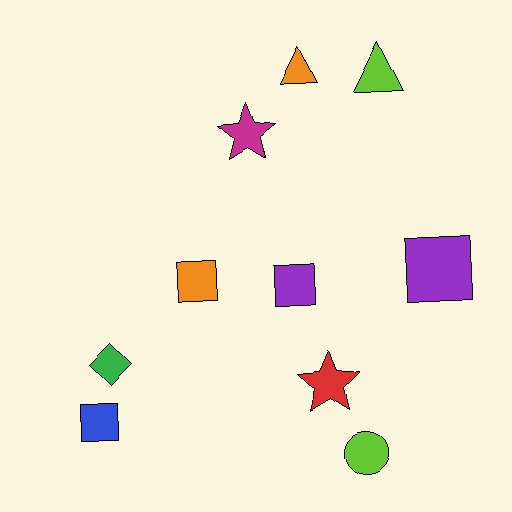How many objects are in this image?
There are 10 objects.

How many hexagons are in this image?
There are no hexagons.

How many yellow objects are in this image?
There are no yellow objects.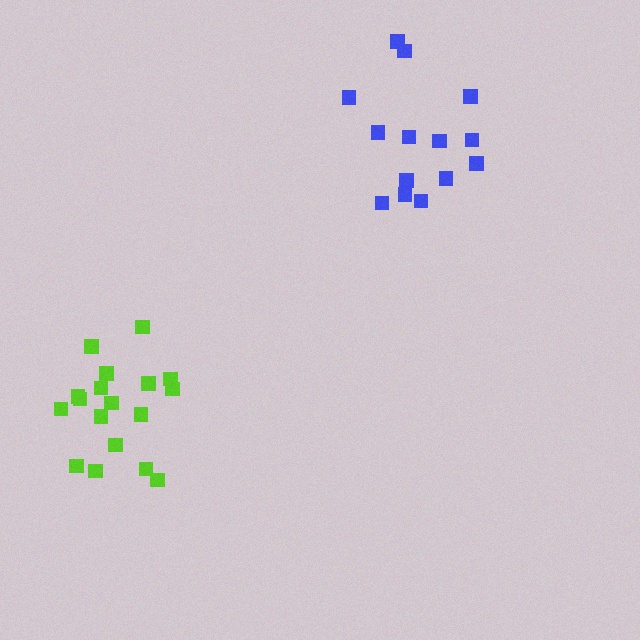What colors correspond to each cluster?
The clusters are colored: blue, lime.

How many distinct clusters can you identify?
There are 2 distinct clusters.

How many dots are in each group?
Group 1: 14 dots, Group 2: 18 dots (32 total).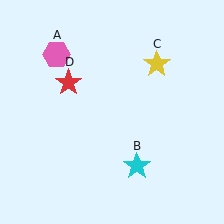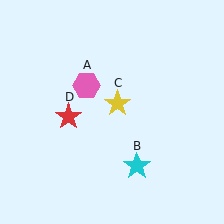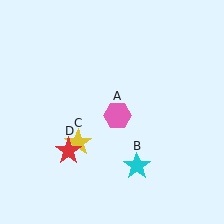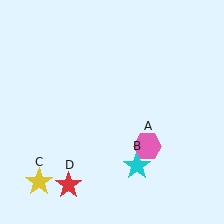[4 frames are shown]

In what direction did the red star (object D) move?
The red star (object D) moved down.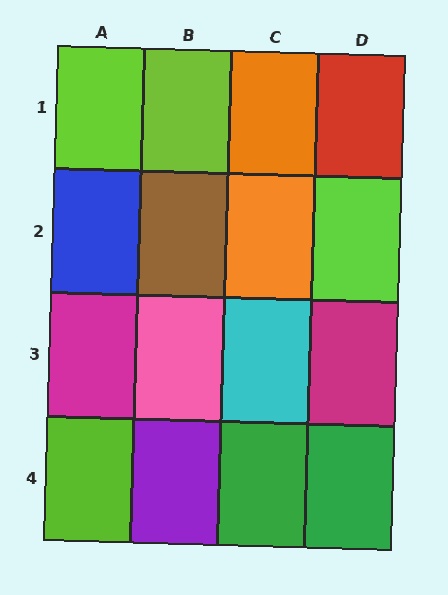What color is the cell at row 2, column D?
Lime.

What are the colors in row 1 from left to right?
Lime, lime, orange, red.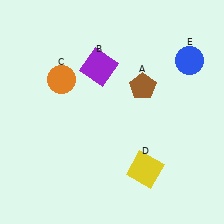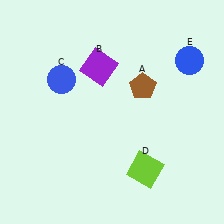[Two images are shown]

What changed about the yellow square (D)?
In Image 1, D is yellow. In Image 2, it changed to lime.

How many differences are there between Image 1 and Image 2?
There are 2 differences between the two images.